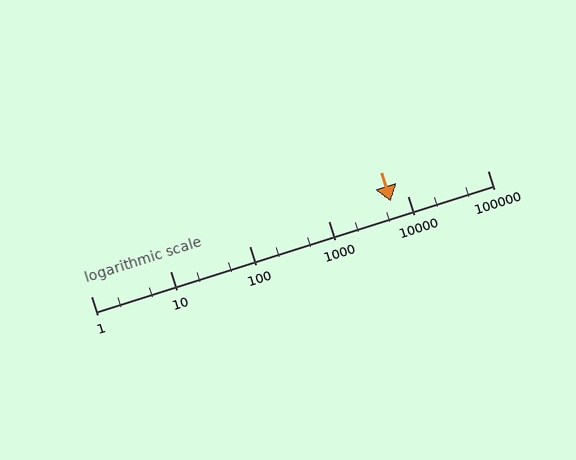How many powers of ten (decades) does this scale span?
The scale spans 5 decades, from 1 to 100000.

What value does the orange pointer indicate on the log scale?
The pointer indicates approximately 6000.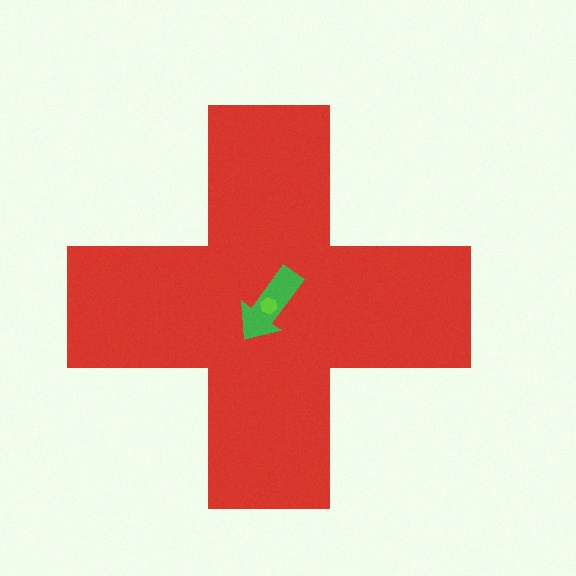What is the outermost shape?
The red cross.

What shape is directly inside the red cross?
The green arrow.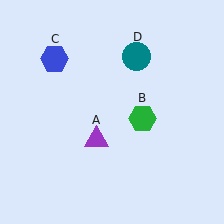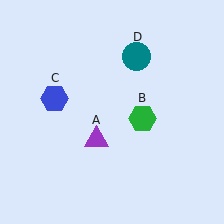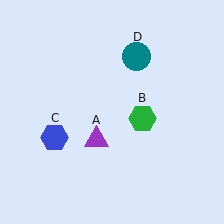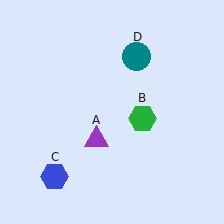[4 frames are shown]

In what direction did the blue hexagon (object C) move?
The blue hexagon (object C) moved down.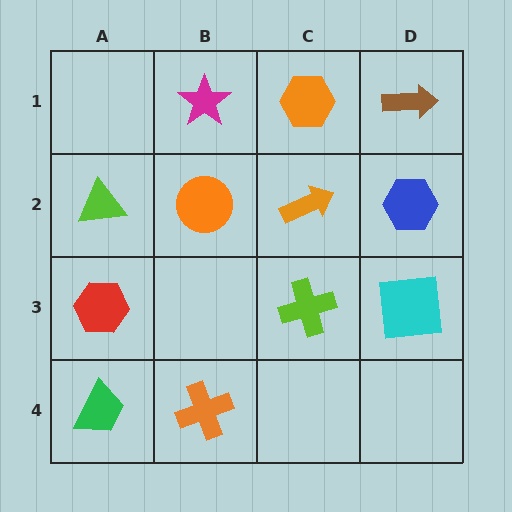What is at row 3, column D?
A cyan square.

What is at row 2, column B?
An orange circle.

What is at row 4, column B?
An orange cross.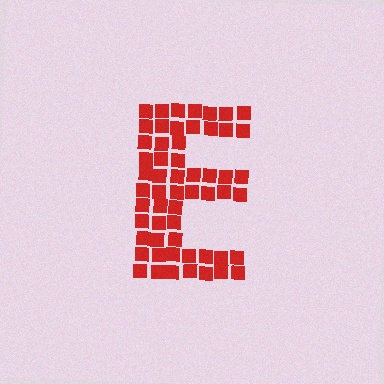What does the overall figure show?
The overall figure shows the letter E.